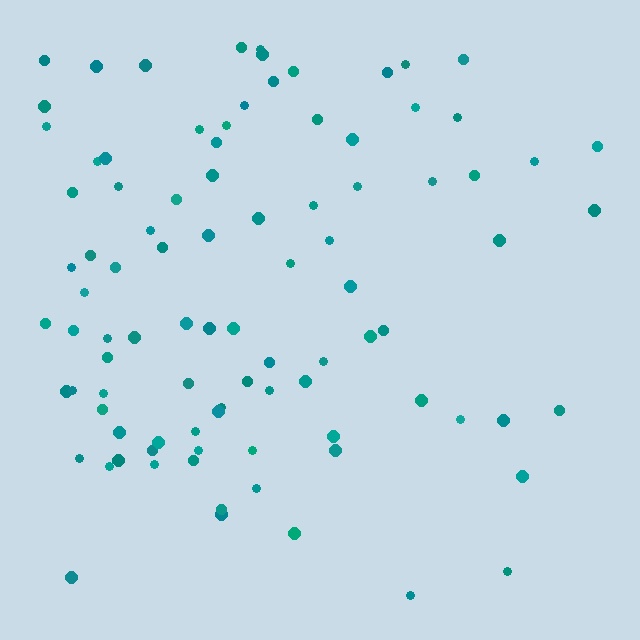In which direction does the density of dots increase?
From right to left, with the left side densest.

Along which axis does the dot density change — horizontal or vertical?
Horizontal.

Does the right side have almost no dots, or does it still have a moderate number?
Still a moderate number, just noticeably fewer than the left.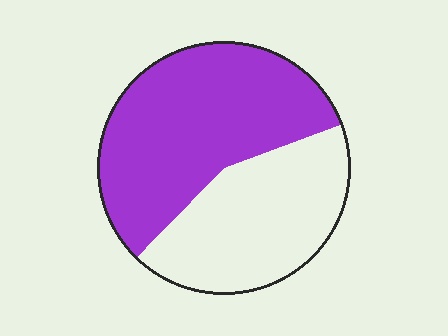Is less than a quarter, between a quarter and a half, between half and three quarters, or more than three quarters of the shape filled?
Between half and three quarters.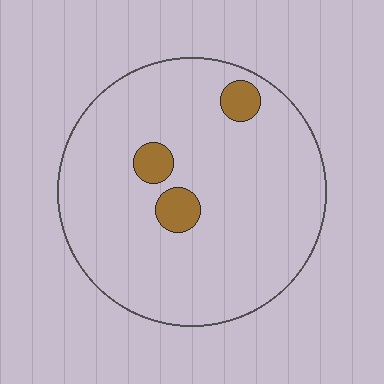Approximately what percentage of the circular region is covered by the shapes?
Approximately 10%.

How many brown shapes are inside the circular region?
3.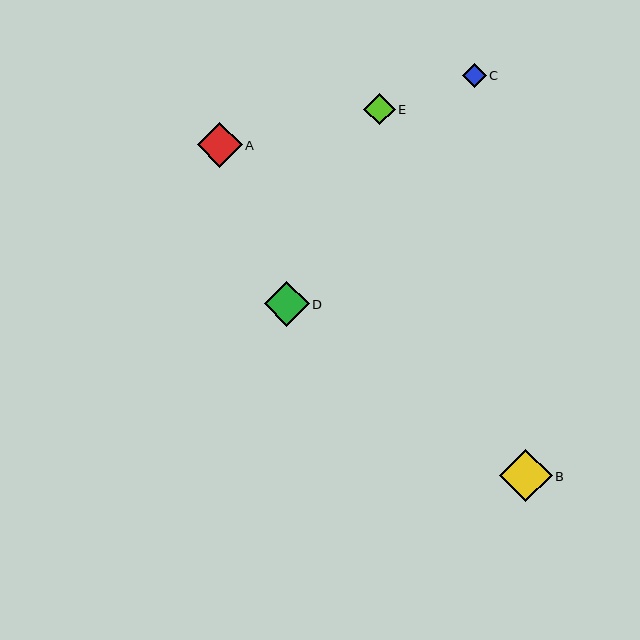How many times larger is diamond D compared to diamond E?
Diamond D is approximately 1.4 times the size of diamond E.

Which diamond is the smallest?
Diamond C is the smallest with a size of approximately 24 pixels.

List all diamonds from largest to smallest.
From largest to smallest: B, D, A, E, C.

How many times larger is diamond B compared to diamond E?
Diamond B is approximately 1.7 times the size of diamond E.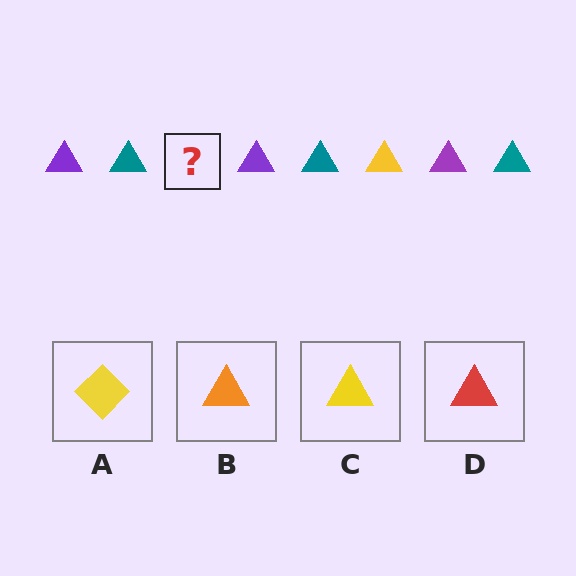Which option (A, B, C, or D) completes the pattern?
C.